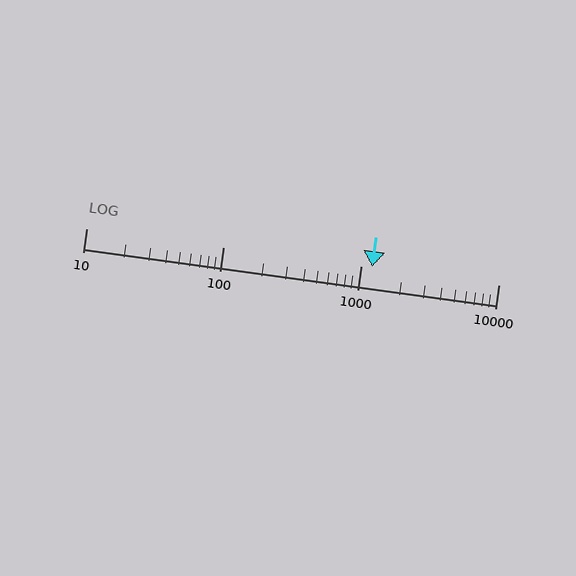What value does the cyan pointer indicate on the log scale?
The pointer indicates approximately 1200.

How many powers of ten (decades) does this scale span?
The scale spans 3 decades, from 10 to 10000.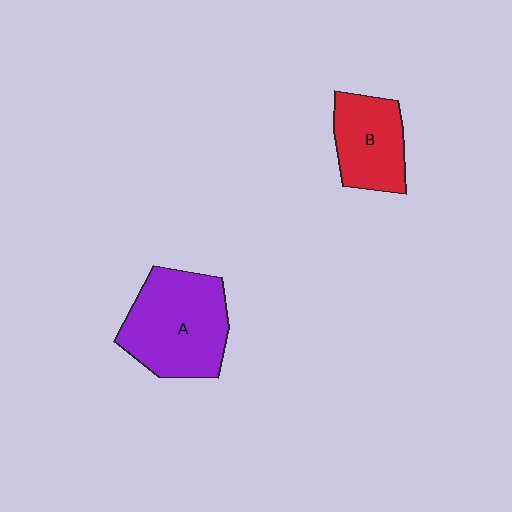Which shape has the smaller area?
Shape B (red).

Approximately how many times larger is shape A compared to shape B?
Approximately 1.5 times.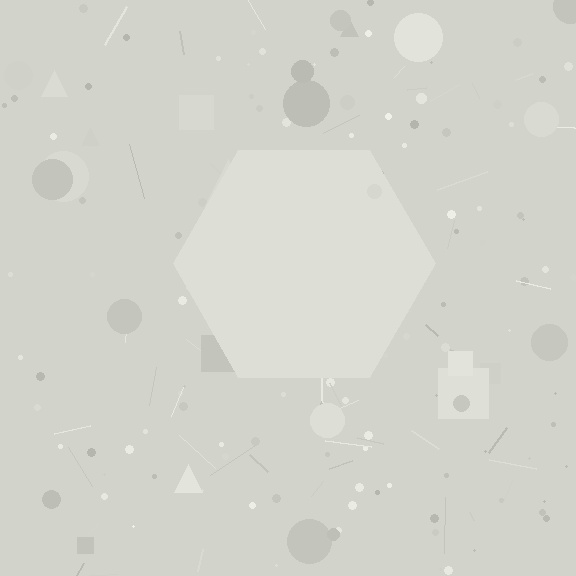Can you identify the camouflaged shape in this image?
The camouflaged shape is a hexagon.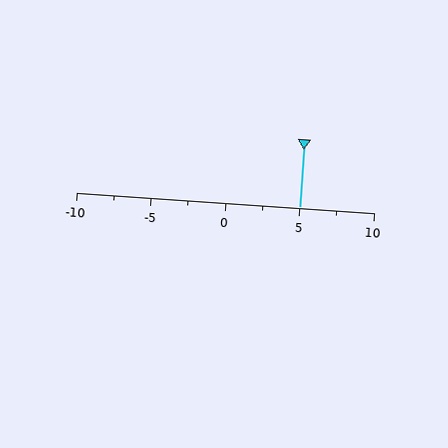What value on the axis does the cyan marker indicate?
The marker indicates approximately 5.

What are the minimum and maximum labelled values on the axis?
The axis runs from -10 to 10.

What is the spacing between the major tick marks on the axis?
The major ticks are spaced 5 apart.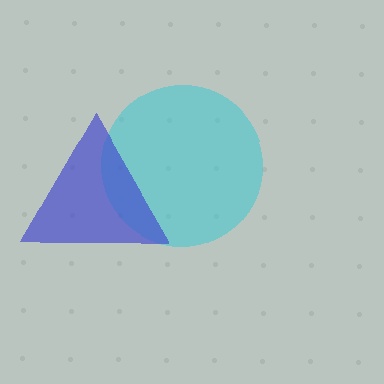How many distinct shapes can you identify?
There are 2 distinct shapes: a cyan circle, a blue triangle.